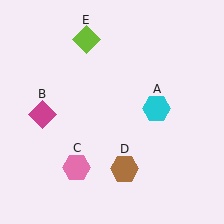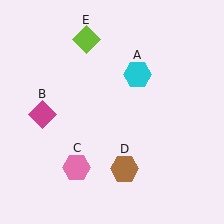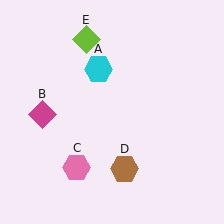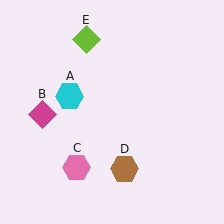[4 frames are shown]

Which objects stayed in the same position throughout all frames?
Magenta diamond (object B) and pink hexagon (object C) and brown hexagon (object D) and lime diamond (object E) remained stationary.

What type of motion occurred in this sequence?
The cyan hexagon (object A) rotated counterclockwise around the center of the scene.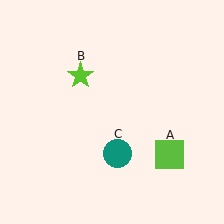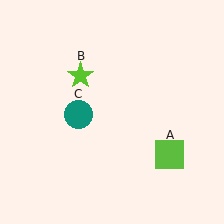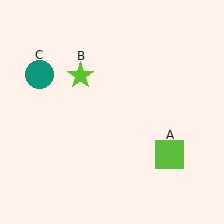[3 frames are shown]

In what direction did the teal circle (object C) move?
The teal circle (object C) moved up and to the left.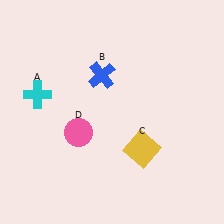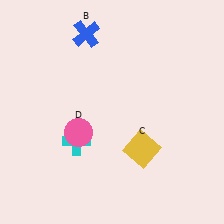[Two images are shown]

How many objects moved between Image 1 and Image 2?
2 objects moved between the two images.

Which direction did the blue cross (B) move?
The blue cross (B) moved up.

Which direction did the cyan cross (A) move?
The cyan cross (A) moved down.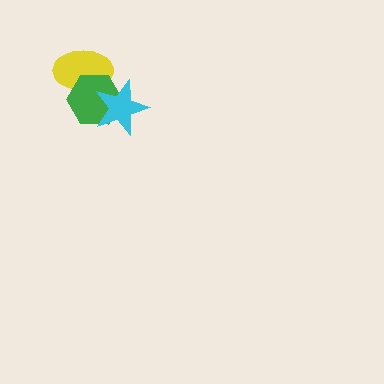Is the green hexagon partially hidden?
Yes, it is partially covered by another shape.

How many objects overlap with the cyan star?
2 objects overlap with the cyan star.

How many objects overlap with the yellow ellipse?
2 objects overlap with the yellow ellipse.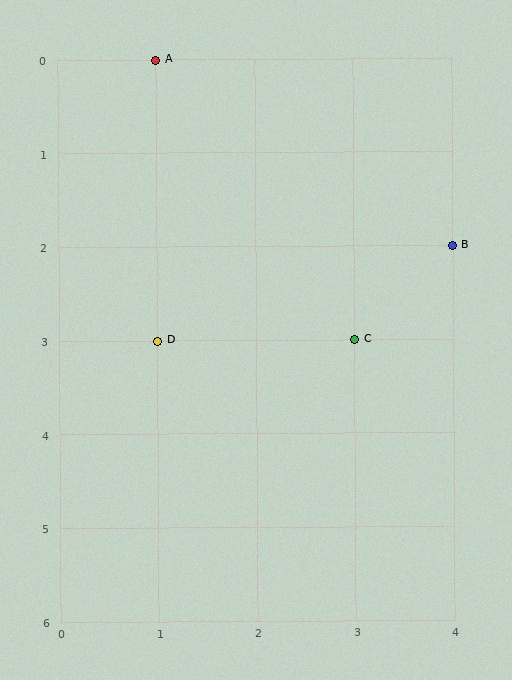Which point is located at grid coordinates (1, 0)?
Point A is at (1, 0).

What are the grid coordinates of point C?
Point C is at grid coordinates (3, 3).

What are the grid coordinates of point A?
Point A is at grid coordinates (1, 0).